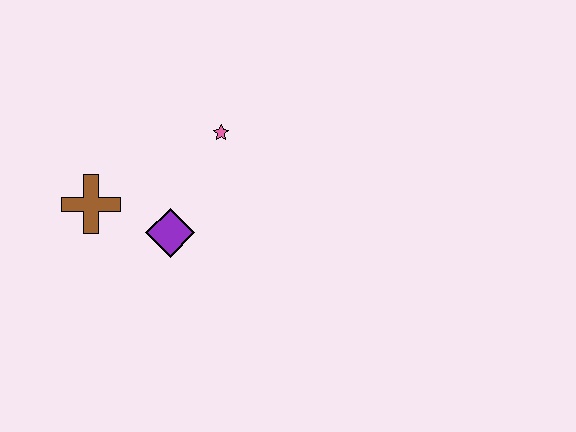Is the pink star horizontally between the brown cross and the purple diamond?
No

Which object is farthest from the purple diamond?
The pink star is farthest from the purple diamond.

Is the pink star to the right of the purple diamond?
Yes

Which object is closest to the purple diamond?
The brown cross is closest to the purple diamond.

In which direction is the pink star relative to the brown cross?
The pink star is to the right of the brown cross.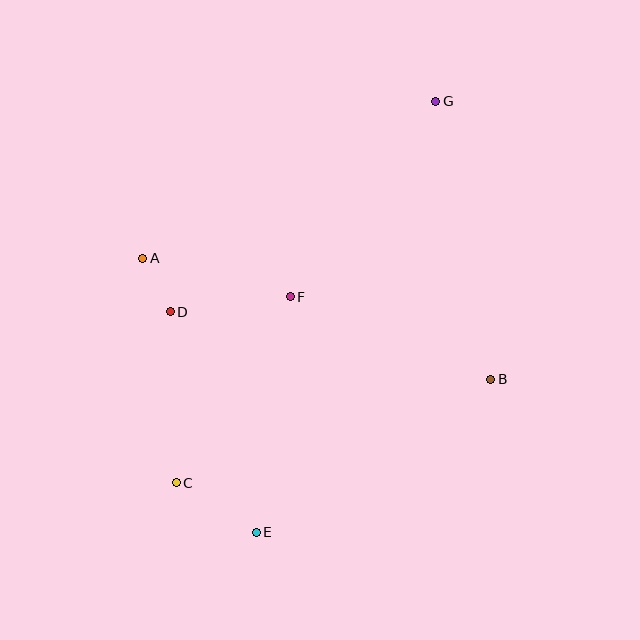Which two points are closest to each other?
Points A and D are closest to each other.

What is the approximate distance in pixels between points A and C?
The distance between A and C is approximately 227 pixels.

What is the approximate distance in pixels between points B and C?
The distance between B and C is approximately 331 pixels.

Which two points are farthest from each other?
Points E and G are farthest from each other.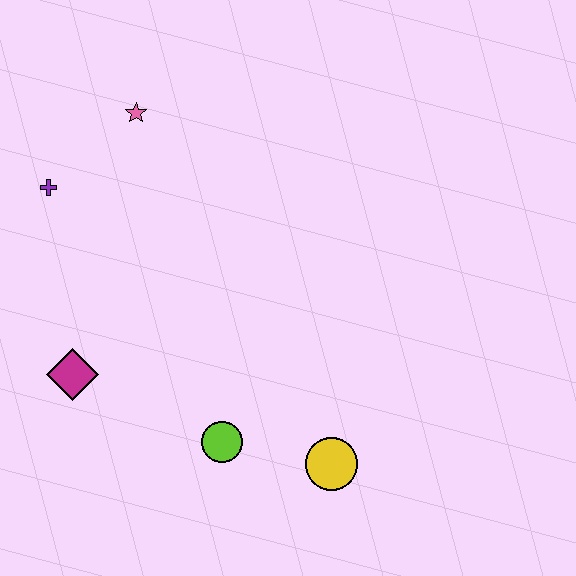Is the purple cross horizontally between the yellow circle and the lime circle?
No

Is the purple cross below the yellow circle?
No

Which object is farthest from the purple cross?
The yellow circle is farthest from the purple cross.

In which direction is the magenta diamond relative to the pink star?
The magenta diamond is below the pink star.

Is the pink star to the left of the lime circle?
Yes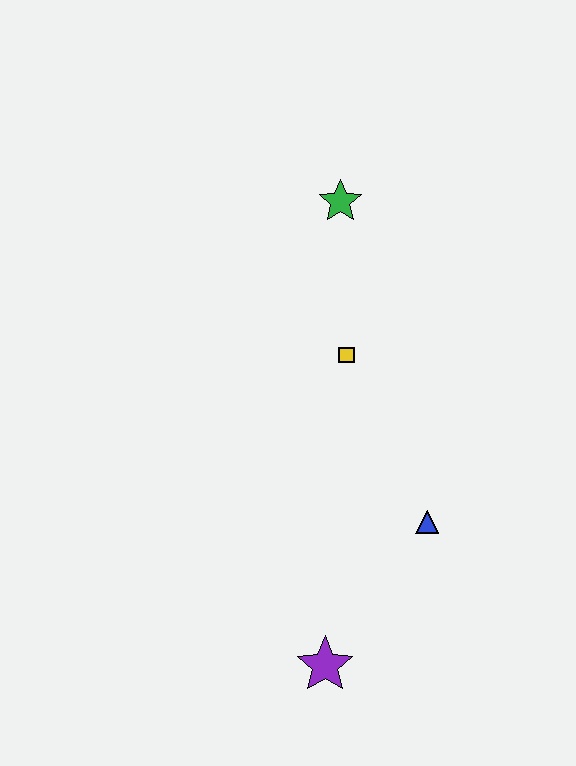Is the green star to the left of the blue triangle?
Yes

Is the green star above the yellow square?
Yes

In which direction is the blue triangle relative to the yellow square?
The blue triangle is below the yellow square.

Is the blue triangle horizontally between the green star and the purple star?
No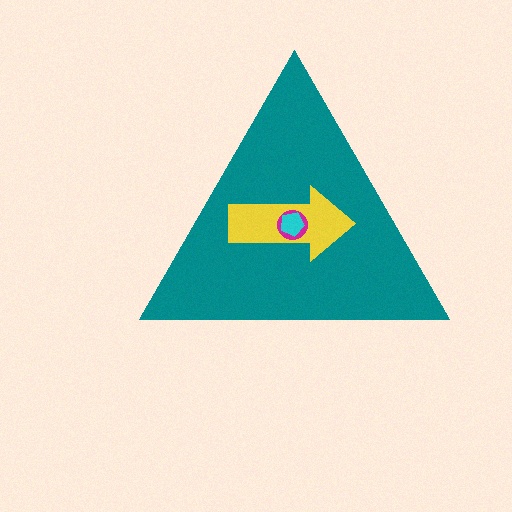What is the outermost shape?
The teal triangle.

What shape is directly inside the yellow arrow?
The magenta circle.